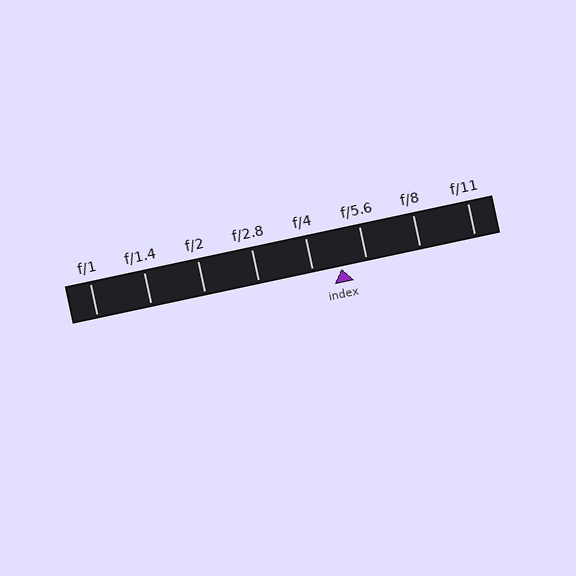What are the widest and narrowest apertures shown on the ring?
The widest aperture shown is f/1 and the narrowest is f/11.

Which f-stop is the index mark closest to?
The index mark is closest to f/5.6.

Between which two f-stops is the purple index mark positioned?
The index mark is between f/4 and f/5.6.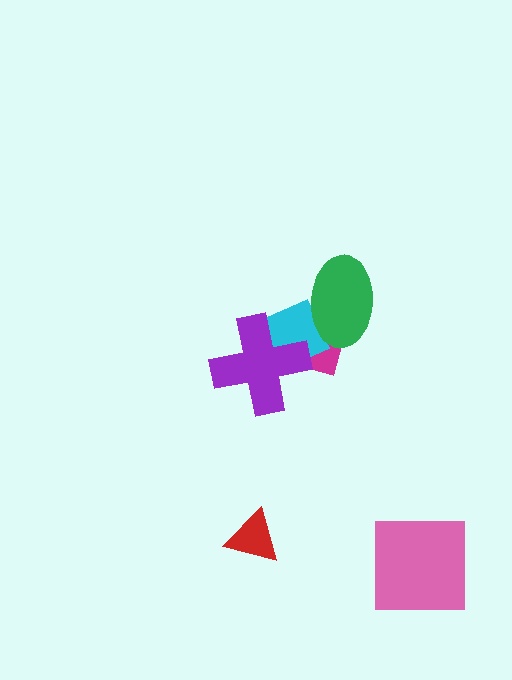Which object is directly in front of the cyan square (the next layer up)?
The purple cross is directly in front of the cyan square.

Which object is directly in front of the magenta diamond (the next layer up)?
The cyan square is directly in front of the magenta diamond.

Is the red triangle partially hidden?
No, no other shape covers it.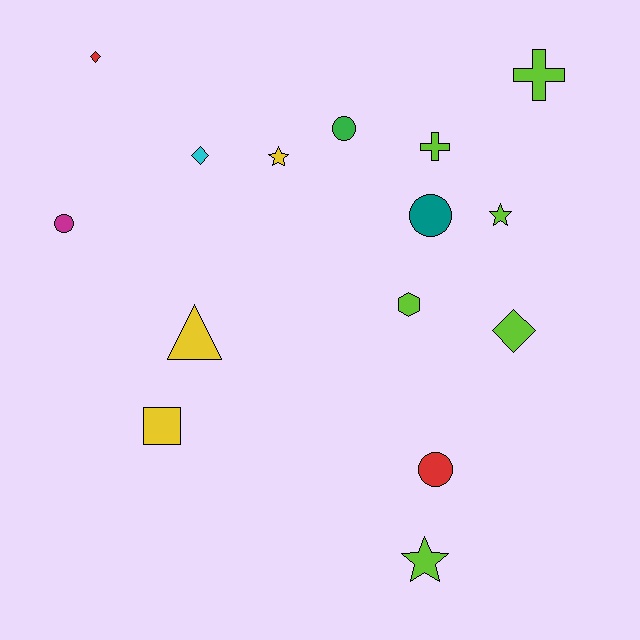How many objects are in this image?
There are 15 objects.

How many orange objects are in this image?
There are no orange objects.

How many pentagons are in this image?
There are no pentagons.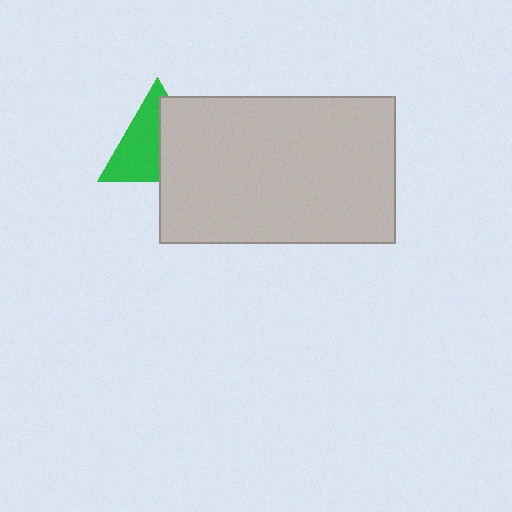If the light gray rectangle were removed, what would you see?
You would see the complete green triangle.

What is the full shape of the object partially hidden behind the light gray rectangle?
The partially hidden object is a green triangle.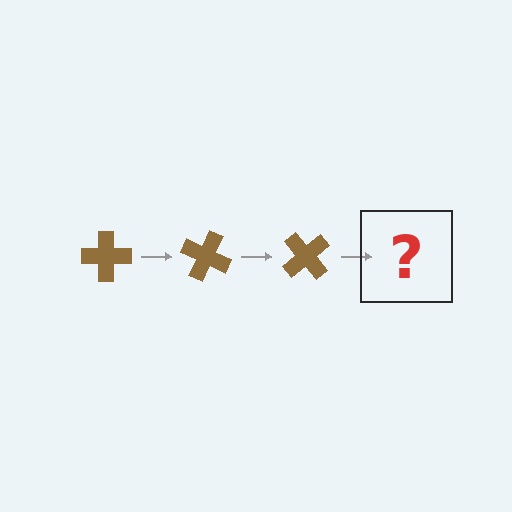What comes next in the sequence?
The next element should be a brown cross rotated 75 degrees.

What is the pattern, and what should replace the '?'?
The pattern is that the cross rotates 25 degrees each step. The '?' should be a brown cross rotated 75 degrees.